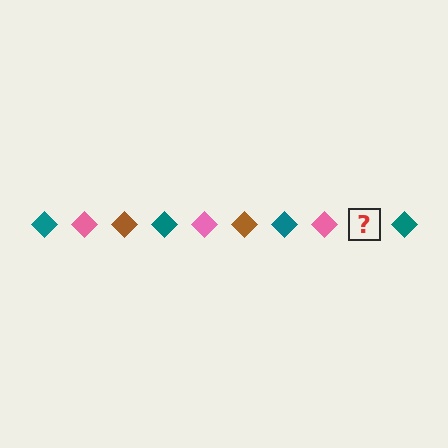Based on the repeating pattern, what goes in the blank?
The blank should be a brown diamond.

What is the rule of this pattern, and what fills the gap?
The rule is that the pattern cycles through teal, pink, brown diamonds. The gap should be filled with a brown diamond.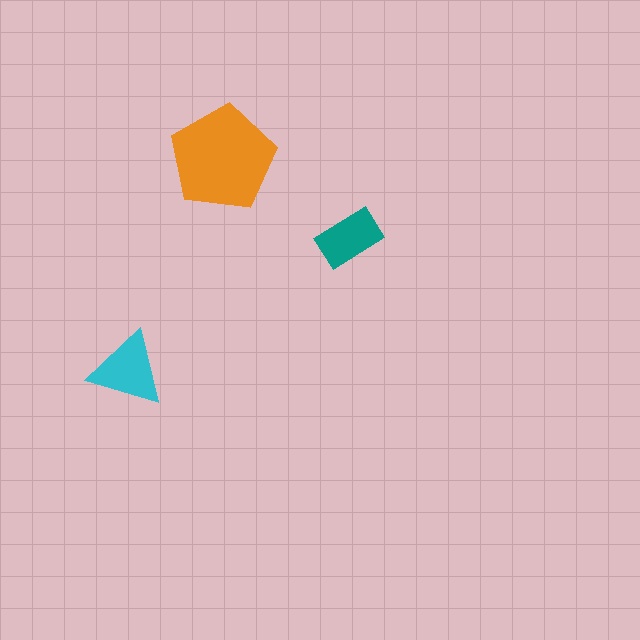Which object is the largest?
The orange pentagon.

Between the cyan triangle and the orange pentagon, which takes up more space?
The orange pentagon.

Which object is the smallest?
The teal rectangle.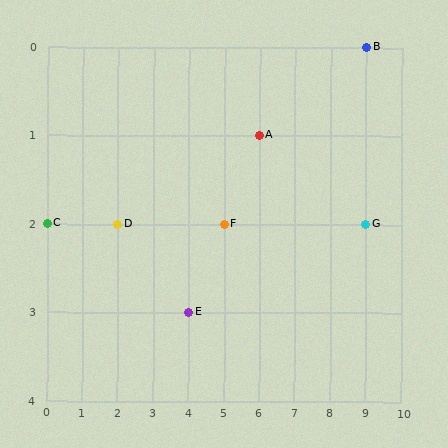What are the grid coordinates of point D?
Point D is at grid coordinates (2, 2).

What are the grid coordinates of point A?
Point A is at grid coordinates (6, 1).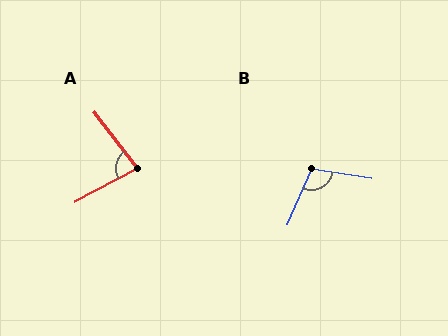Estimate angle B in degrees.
Approximately 105 degrees.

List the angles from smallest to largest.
A (80°), B (105°).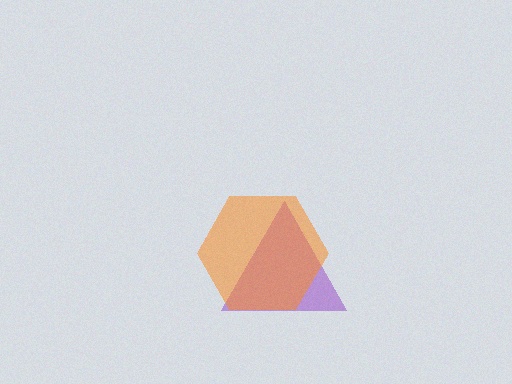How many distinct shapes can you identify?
There are 2 distinct shapes: a purple triangle, an orange hexagon.